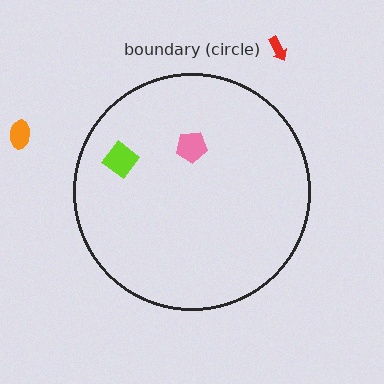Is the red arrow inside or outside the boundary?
Outside.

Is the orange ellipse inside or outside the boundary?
Outside.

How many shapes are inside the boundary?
2 inside, 2 outside.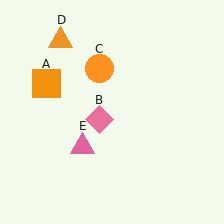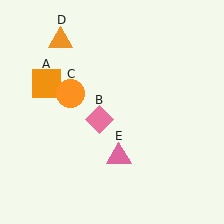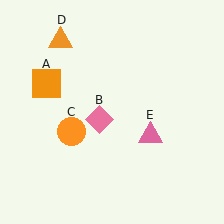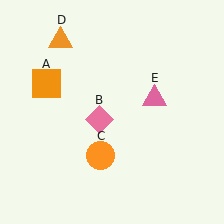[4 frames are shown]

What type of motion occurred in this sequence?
The orange circle (object C), pink triangle (object E) rotated counterclockwise around the center of the scene.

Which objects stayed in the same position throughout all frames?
Orange square (object A) and pink diamond (object B) and orange triangle (object D) remained stationary.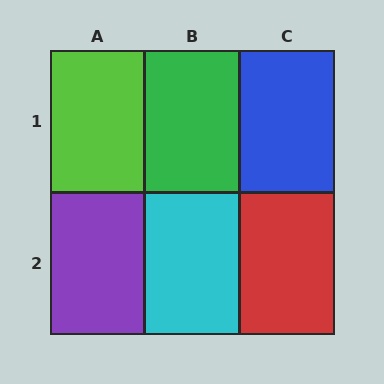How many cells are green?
1 cell is green.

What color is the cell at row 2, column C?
Red.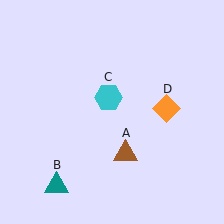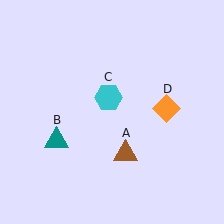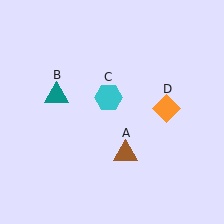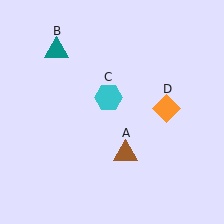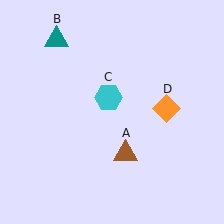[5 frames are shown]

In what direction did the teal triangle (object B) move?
The teal triangle (object B) moved up.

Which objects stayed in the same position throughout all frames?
Brown triangle (object A) and cyan hexagon (object C) and orange diamond (object D) remained stationary.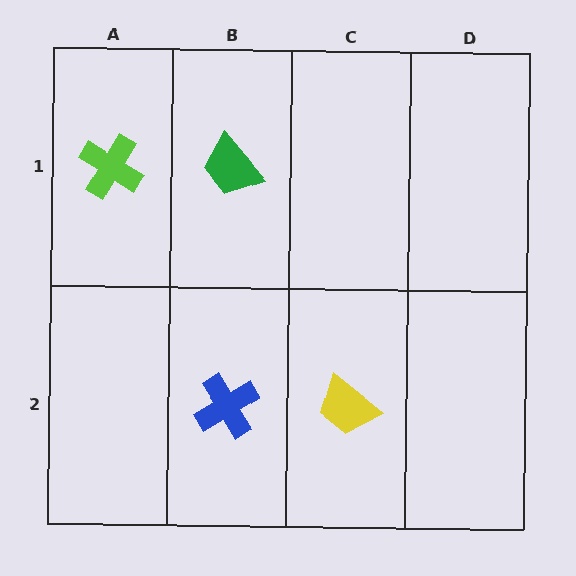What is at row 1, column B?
A green trapezoid.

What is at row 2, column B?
A blue cross.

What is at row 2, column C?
A yellow trapezoid.